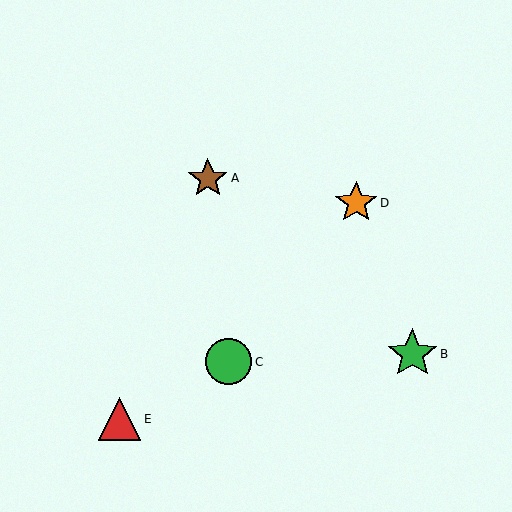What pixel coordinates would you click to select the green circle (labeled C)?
Click at (229, 362) to select the green circle C.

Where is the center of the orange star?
The center of the orange star is at (356, 203).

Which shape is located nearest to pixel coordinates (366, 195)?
The orange star (labeled D) at (356, 203) is nearest to that location.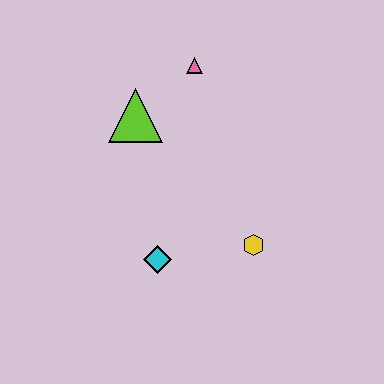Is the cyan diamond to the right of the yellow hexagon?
No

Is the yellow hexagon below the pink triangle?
Yes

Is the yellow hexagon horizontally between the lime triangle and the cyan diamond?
No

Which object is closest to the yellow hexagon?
The cyan diamond is closest to the yellow hexagon.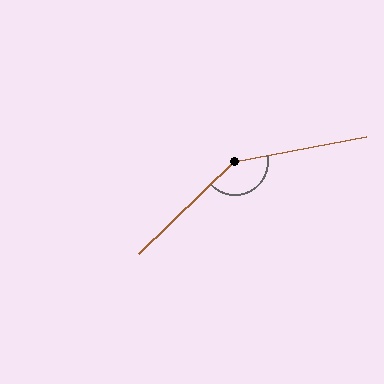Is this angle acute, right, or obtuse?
It is obtuse.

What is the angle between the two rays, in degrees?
Approximately 147 degrees.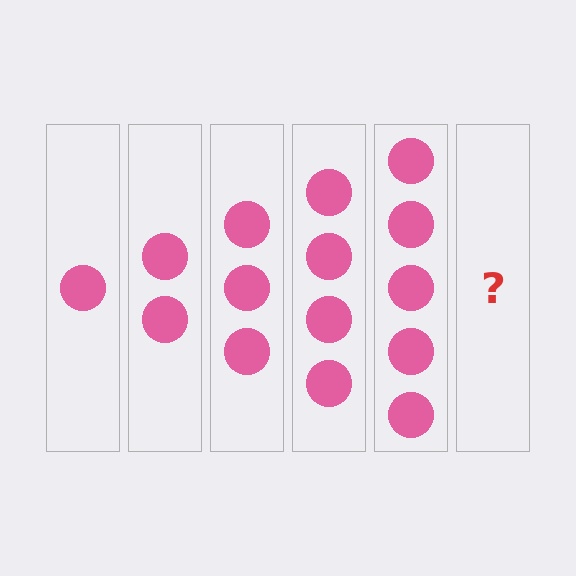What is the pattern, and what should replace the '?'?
The pattern is that each step adds one more circle. The '?' should be 6 circles.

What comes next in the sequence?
The next element should be 6 circles.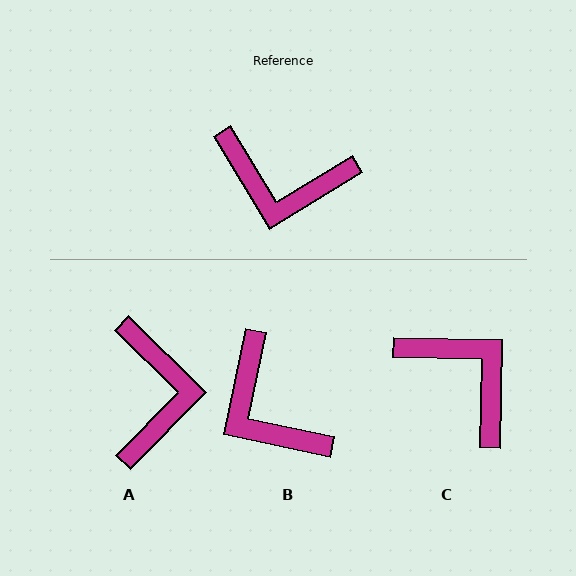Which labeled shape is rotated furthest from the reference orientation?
C, about 148 degrees away.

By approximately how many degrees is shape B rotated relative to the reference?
Approximately 43 degrees clockwise.